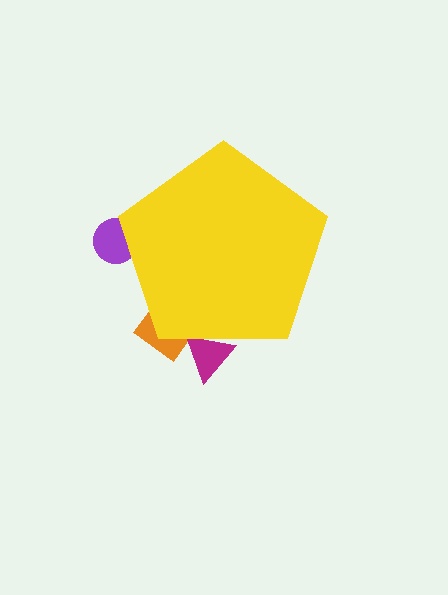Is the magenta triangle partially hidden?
Yes, the magenta triangle is partially hidden behind the yellow pentagon.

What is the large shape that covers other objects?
A yellow pentagon.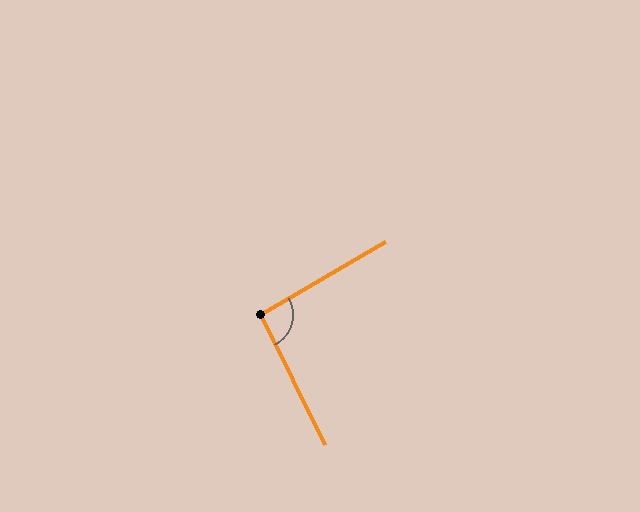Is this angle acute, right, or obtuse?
It is approximately a right angle.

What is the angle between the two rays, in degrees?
Approximately 94 degrees.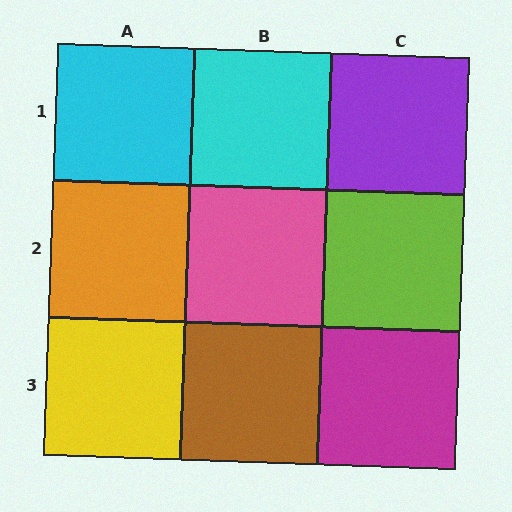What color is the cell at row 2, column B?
Pink.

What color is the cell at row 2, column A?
Orange.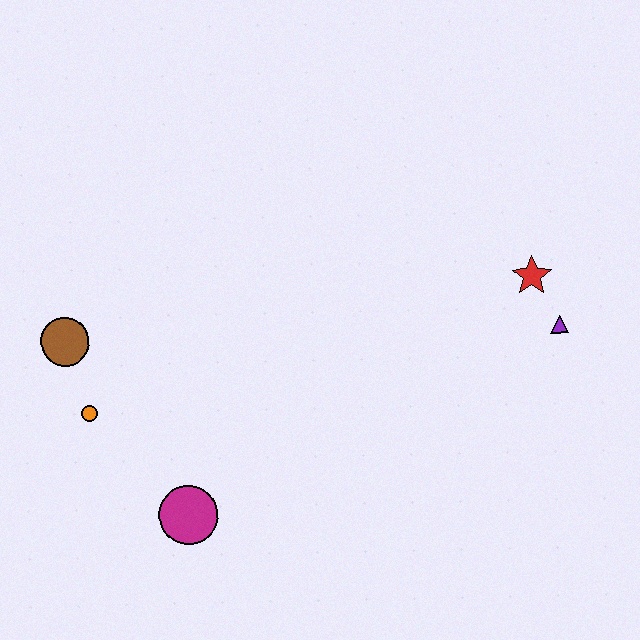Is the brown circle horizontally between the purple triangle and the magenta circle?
No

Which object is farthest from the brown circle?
The purple triangle is farthest from the brown circle.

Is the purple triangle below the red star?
Yes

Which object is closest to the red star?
The purple triangle is closest to the red star.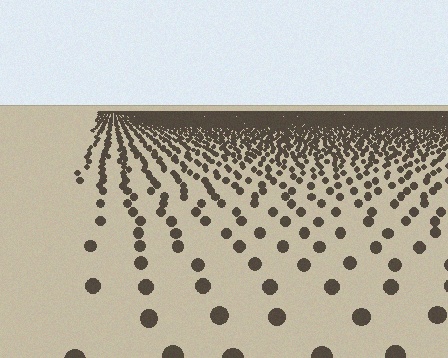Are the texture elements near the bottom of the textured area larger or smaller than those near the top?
Larger. Near the bottom, elements are closer to the viewer and appear at a bigger on-screen size.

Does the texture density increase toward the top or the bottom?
Density increases toward the top.